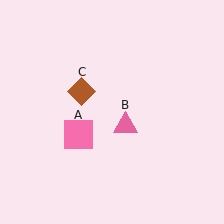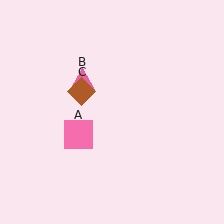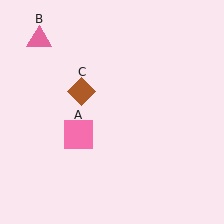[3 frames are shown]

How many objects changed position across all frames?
1 object changed position: pink triangle (object B).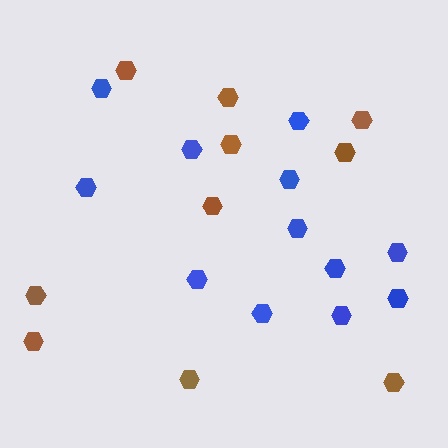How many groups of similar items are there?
There are 2 groups: one group of blue hexagons (12) and one group of brown hexagons (10).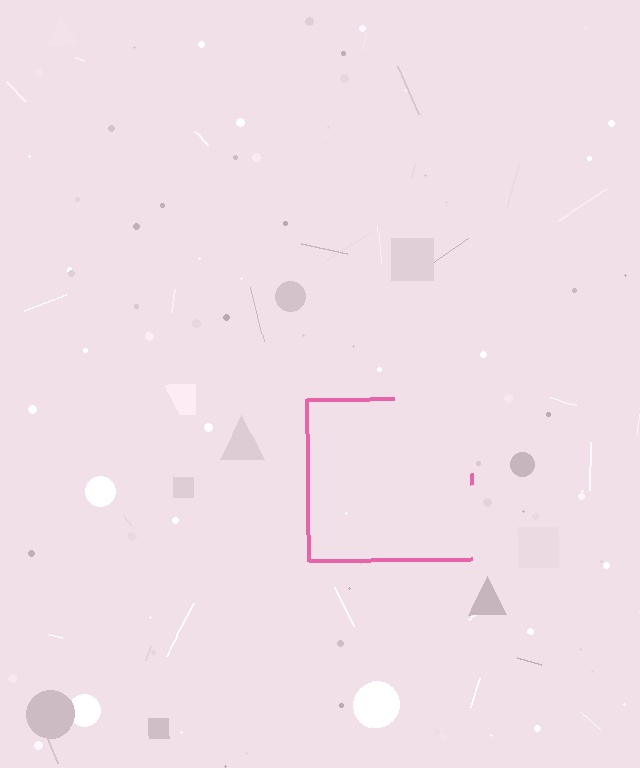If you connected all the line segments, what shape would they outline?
They would outline a square.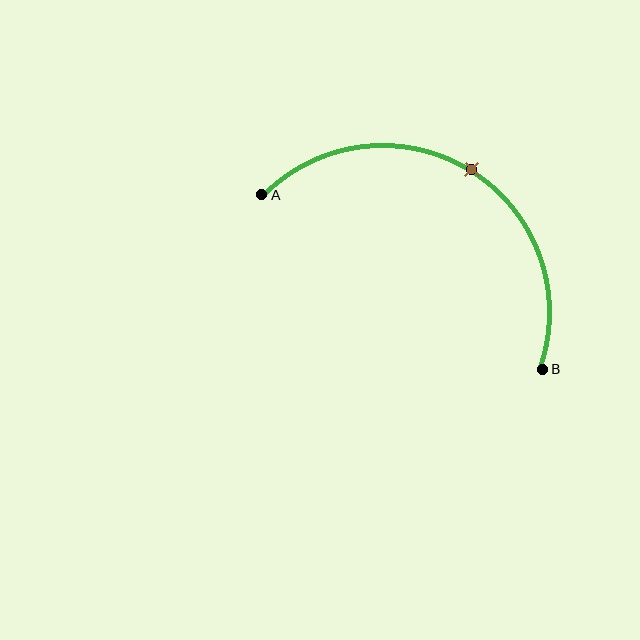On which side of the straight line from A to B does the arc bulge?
The arc bulges above the straight line connecting A and B.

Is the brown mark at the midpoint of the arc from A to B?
Yes. The brown mark lies on the arc at equal arc-length from both A and B — it is the arc midpoint.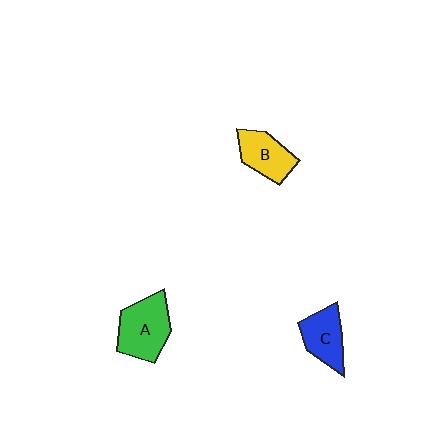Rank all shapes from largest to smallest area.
From largest to smallest: A (green), B (yellow), C (blue).